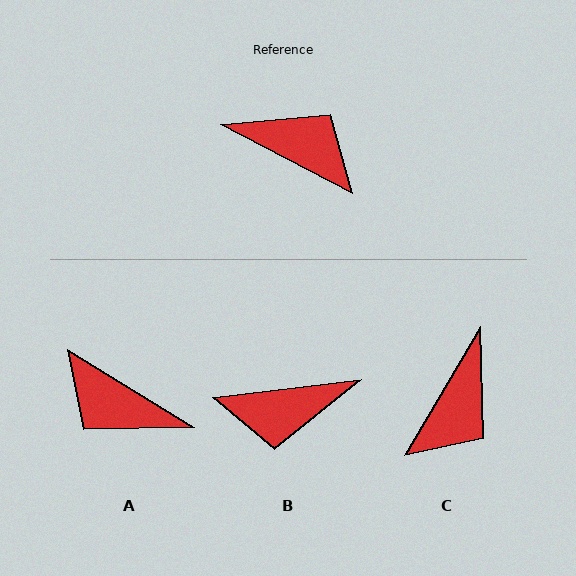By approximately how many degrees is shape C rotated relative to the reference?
Approximately 94 degrees clockwise.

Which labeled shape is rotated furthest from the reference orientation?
A, about 176 degrees away.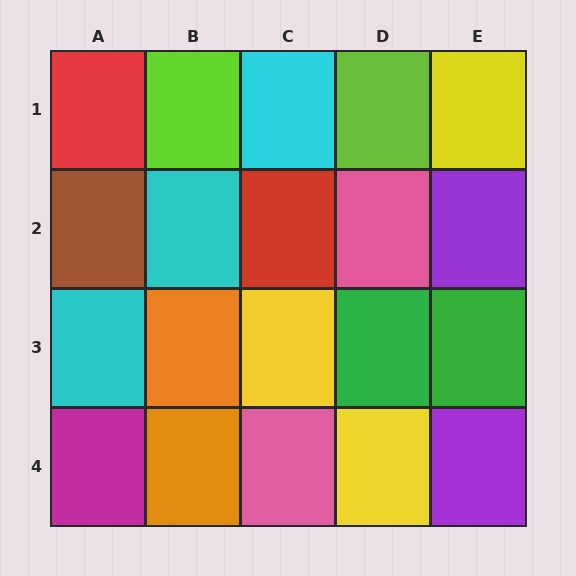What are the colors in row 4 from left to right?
Magenta, orange, pink, yellow, purple.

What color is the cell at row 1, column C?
Cyan.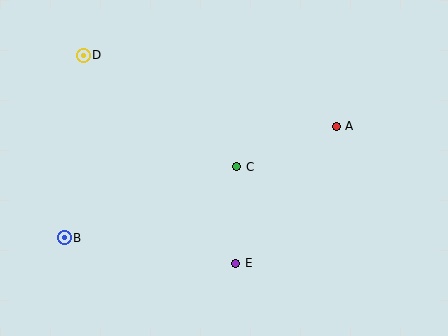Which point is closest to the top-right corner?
Point A is closest to the top-right corner.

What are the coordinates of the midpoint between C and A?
The midpoint between C and A is at (287, 146).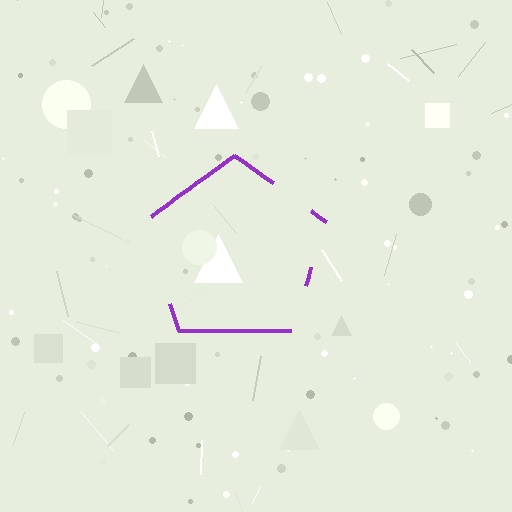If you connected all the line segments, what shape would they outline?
They would outline a pentagon.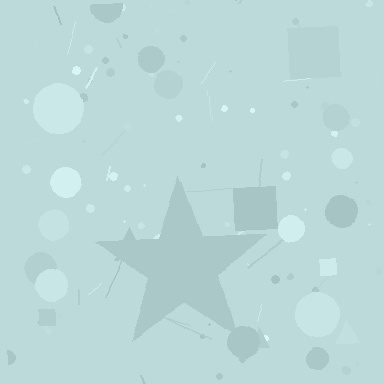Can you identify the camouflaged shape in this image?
The camouflaged shape is a star.